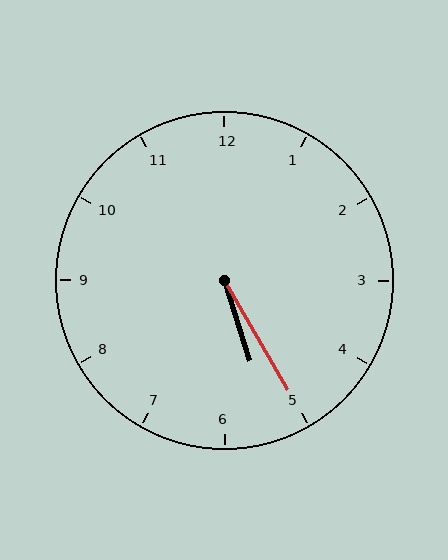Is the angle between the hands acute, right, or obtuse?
It is acute.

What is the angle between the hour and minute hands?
Approximately 12 degrees.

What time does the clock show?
5:25.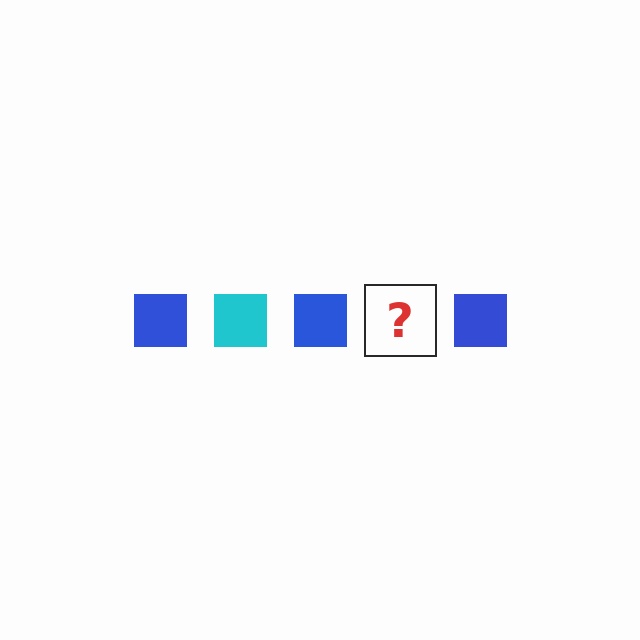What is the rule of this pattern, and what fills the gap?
The rule is that the pattern cycles through blue, cyan squares. The gap should be filled with a cyan square.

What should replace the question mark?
The question mark should be replaced with a cyan square.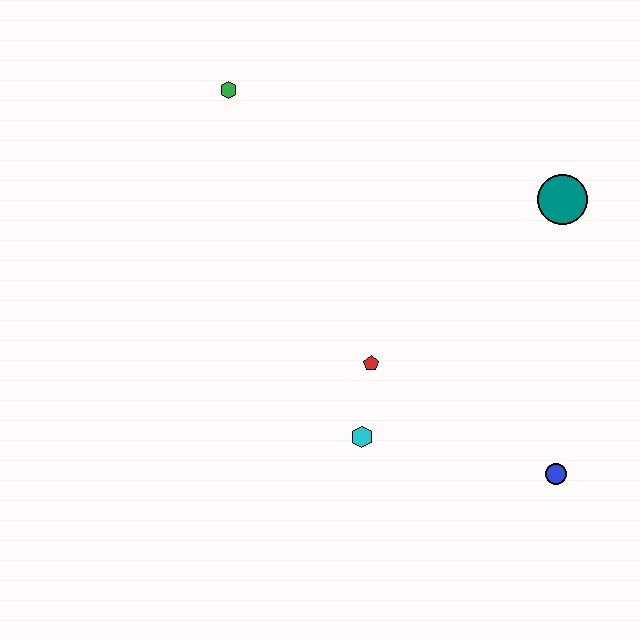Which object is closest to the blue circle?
The cyan hexagon is closest to the blue circle.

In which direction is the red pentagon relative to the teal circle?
The red pentagon is to the left of the teal circle.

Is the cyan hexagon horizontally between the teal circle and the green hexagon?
Yes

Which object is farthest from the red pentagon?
The green hexagon is farthest from the red pentagon.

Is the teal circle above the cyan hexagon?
Yes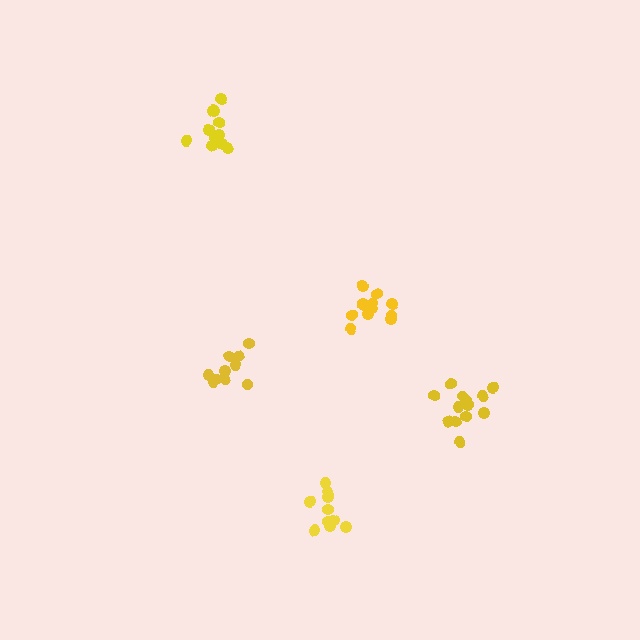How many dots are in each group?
Group 1: 11 dots, Group 2: 12 dots, Group 3: 10 dots, Group 4: 11 dots, Group 5: 13 dots (57 total).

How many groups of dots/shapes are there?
There are 5 groups.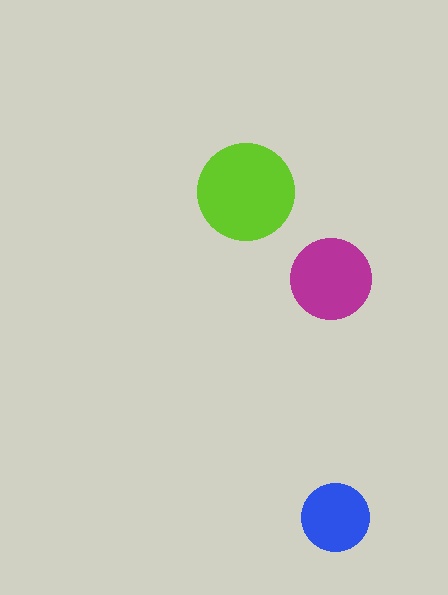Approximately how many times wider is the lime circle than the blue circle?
About 1.5 times wider.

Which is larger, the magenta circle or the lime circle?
The lime one.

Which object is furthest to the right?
The blue circle is rightmost.